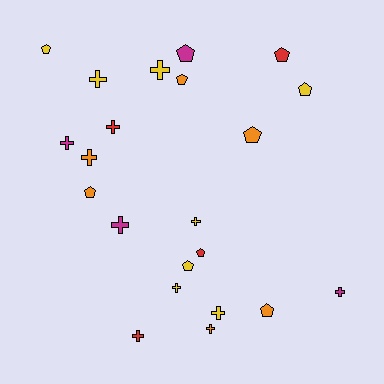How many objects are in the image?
There are 22 objects.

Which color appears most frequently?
Yellow, with 8 objects.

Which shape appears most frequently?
Cross, with 12 objects.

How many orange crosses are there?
There are 2 orange crosses.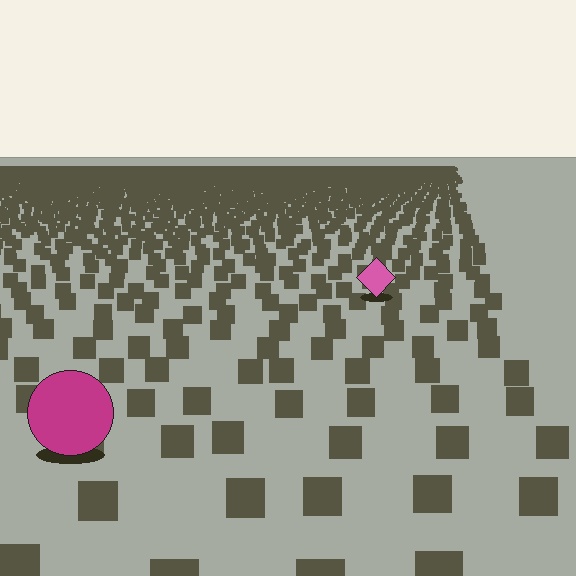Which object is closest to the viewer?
The magenta circle is closest. The texture marks near it are larger and more spread out.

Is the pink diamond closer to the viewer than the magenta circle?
No. The magenta circle is closer — you can tell from the texture gradient: the ground texture is coarser near it.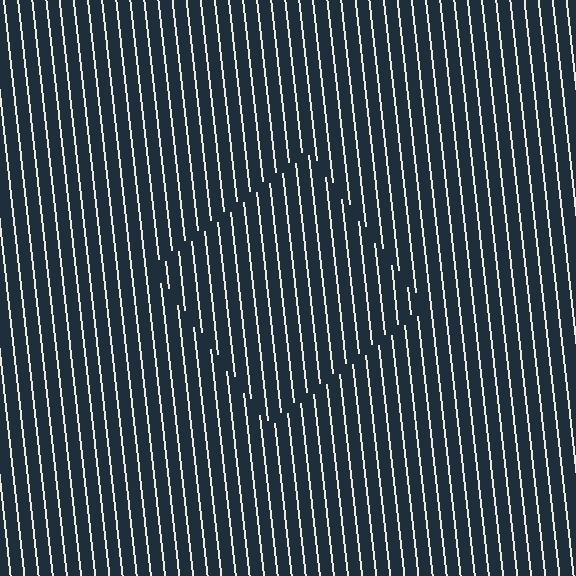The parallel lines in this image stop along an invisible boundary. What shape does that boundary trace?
An illusory square. The interior of the shape contains the same grating, shifted by half a period — the contour is defined by the phase discontinuity where line-ends from the inner and outer gratings abut.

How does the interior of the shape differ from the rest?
The interior of the shape contains the same grating, shifted by half a period — the contour is defined by the phase discontinuity where line-ends from the inner and outer gratings abut.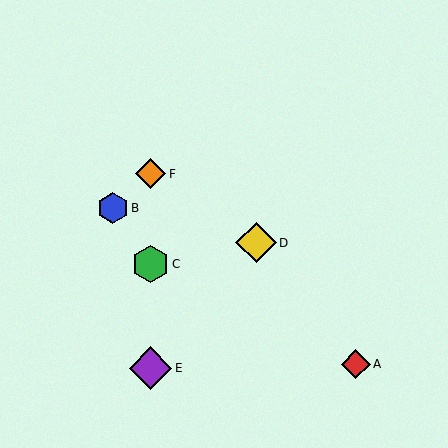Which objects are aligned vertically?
Objects C, E, F are aligned vertically.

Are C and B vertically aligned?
No, C is at x≈151 and B is at x≈113.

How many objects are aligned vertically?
3 objects (C, E, F) are aligned vertically.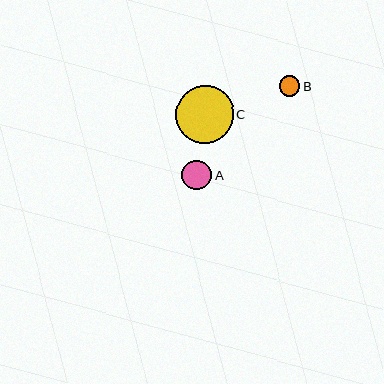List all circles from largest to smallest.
From largest to smallest: C, A, B.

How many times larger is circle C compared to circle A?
Circle C is approximately 1.9 times the size of circle A.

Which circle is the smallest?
Circle B is the smallest with a size of approximately 20 pixels.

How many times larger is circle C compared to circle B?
Circle C is approximately 2.9 times the size of circle B.